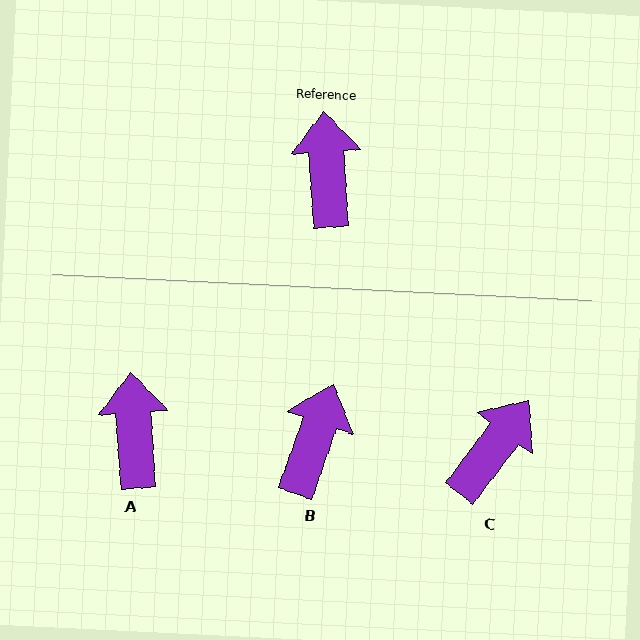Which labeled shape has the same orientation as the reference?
A.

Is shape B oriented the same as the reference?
No, it is off by about 23 degrees.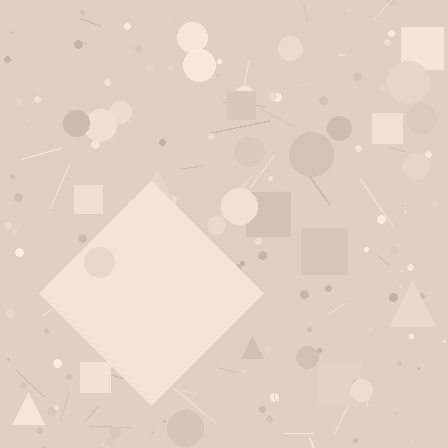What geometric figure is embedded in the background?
A diamond is embedded in the background.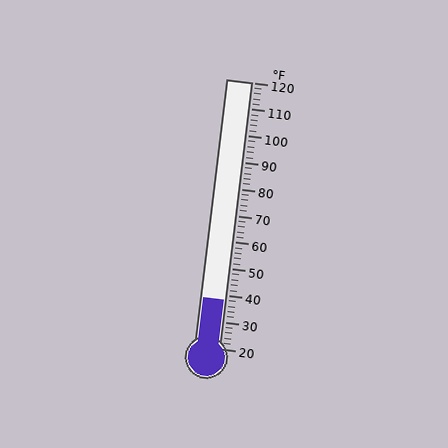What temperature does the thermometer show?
The thermometer shows approximately 38°F.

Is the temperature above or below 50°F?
The temperature is below 50°F.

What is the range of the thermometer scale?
The thermometer scale ranges from 20°F to 120°F.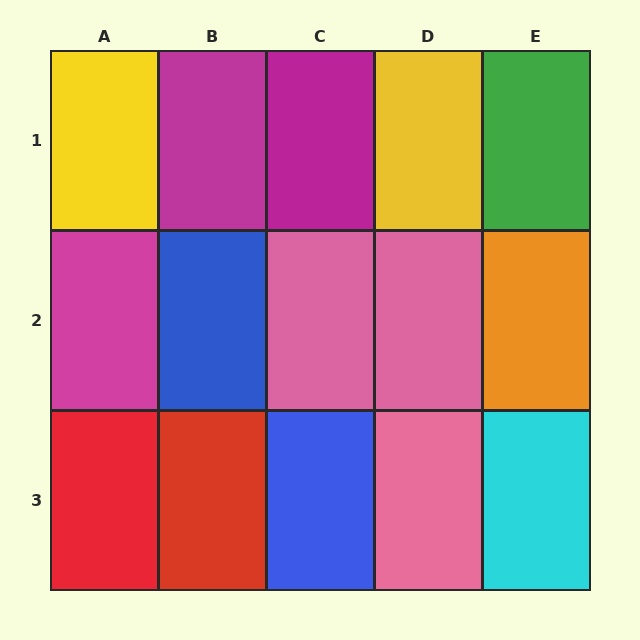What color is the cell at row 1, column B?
Magenta.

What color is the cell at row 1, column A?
Yellow.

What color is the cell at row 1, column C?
Magenta.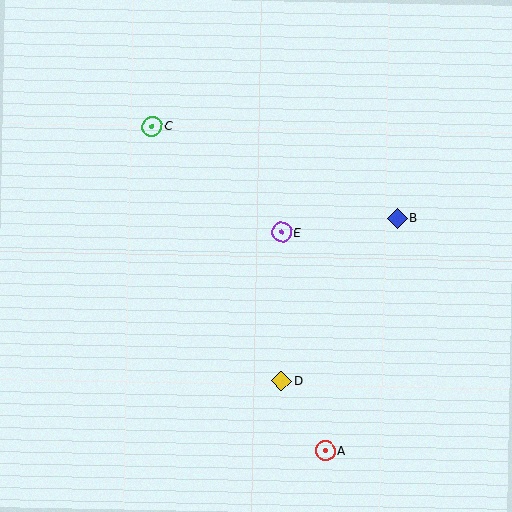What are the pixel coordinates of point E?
Point E is at (282, 232).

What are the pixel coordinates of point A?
Point A is at (325, 450).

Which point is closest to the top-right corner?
Point B is closest to the top-right corner.